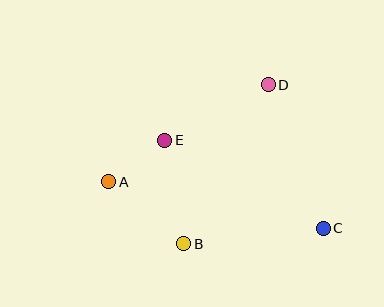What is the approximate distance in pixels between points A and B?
The distance between A and B is approximately 97 pixels.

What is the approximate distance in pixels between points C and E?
The distance between C and E is approximately 181 pixels.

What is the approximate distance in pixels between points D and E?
The distance between D and E is approximately 118 pixels.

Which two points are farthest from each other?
Points A and C are farthest from each other.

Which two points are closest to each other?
Points A and E are closest to each other.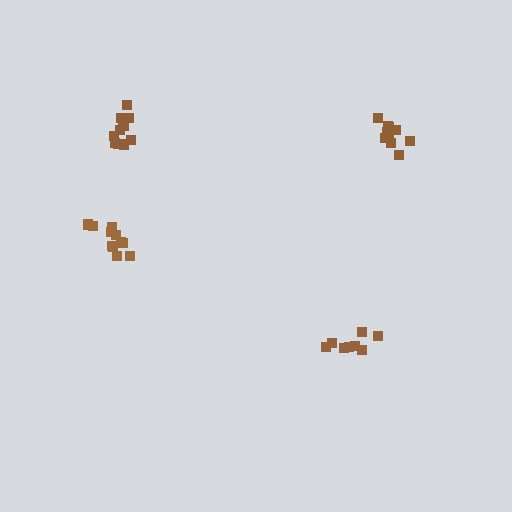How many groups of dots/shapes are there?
There are 4 groups.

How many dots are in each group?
Group 1: 12 dots, Group 2: 11 dots, Group 3: 8 dots, Group 4: 10 dots (41 total).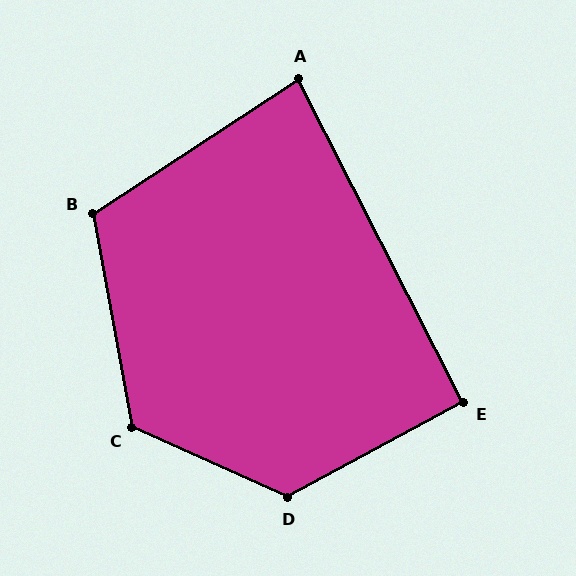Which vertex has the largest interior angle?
D, at approximately 128 degrees.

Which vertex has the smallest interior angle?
A, at approximately 84 degrees.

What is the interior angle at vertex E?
Approximately 91 degrees (approximately right).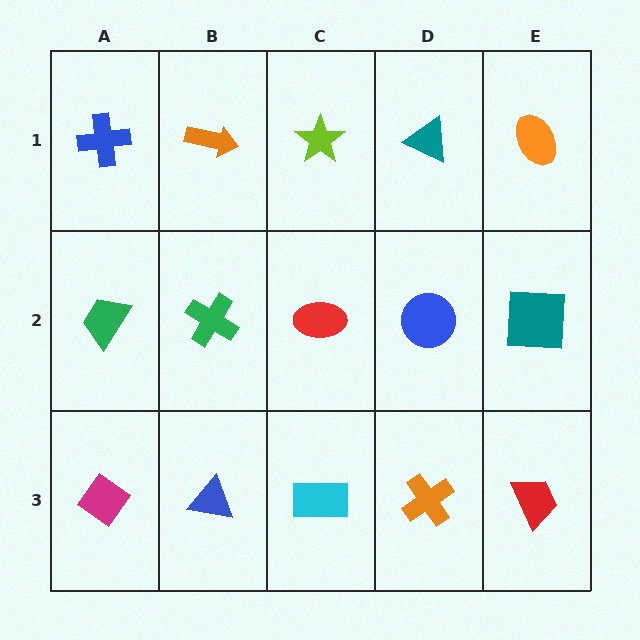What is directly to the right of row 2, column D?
A teal square.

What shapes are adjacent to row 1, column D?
A blue circle (row 2, column D), a lime star (row 1, column C), an orange ellipse (row 1, column E).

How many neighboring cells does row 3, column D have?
3.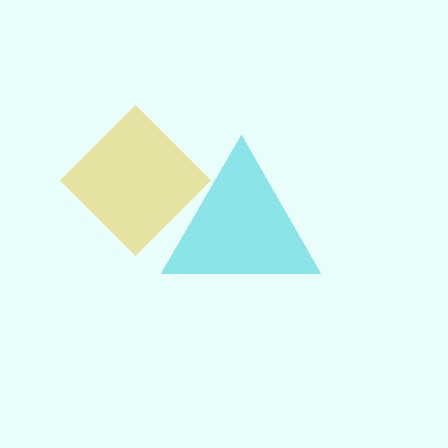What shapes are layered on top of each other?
The layered shapes are: a cyan triangle, a yellow diamond.